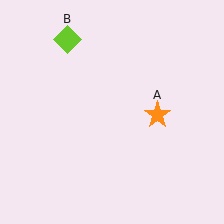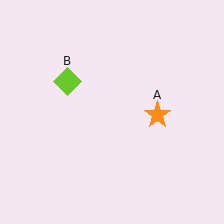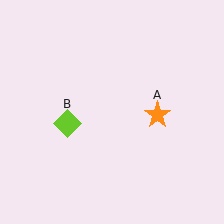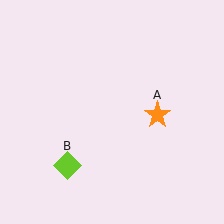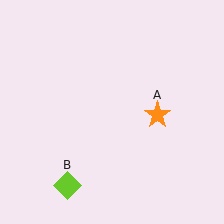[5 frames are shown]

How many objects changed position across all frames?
1 object changed position: lime diamond (object B).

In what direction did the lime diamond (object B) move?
The lime diamond (object B) moved down.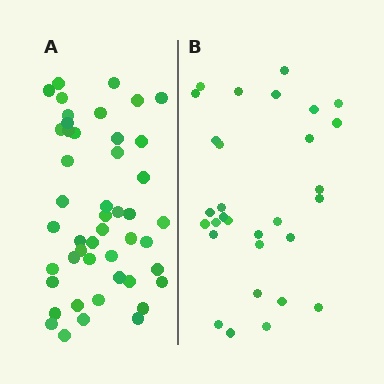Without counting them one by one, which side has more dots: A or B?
Region A (the left region) has more dots.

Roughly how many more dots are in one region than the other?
Region A has approximately 15 more dots than region B.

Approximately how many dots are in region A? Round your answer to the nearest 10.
About 50 dots. (The exact count is 47, which rounds to 50.)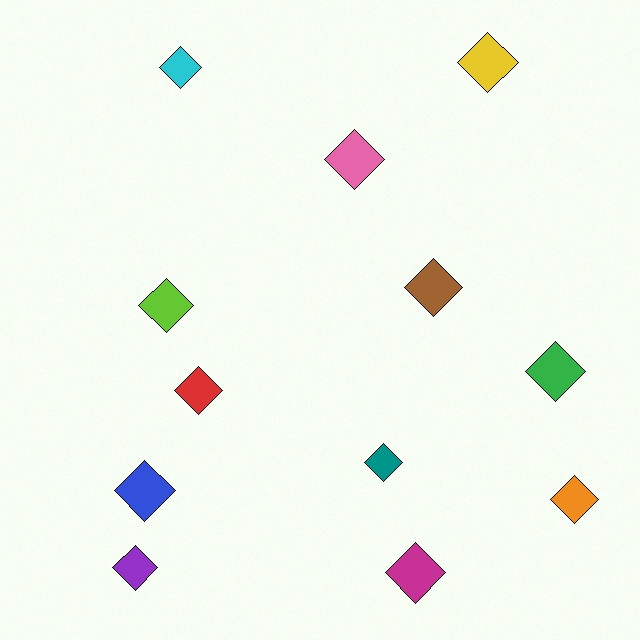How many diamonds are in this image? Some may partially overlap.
There are 12 diamonds.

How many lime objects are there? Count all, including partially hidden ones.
There is 1 lime object.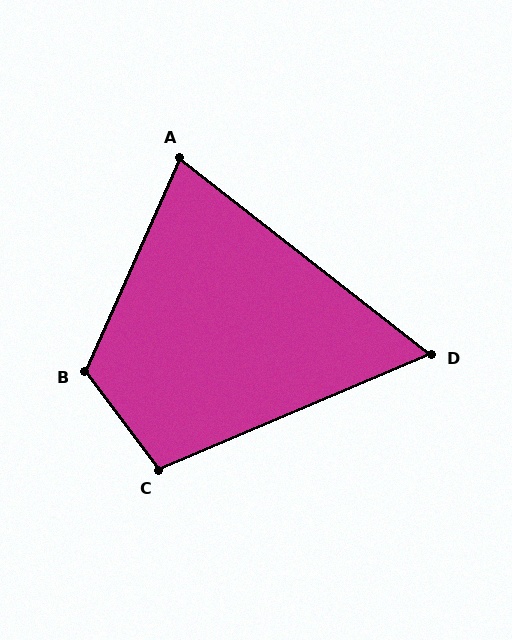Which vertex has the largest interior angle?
B, at approximately 119 degrees.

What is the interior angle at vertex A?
Approximately 76 degrees (acute).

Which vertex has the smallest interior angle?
D, at approximately 61 degrees.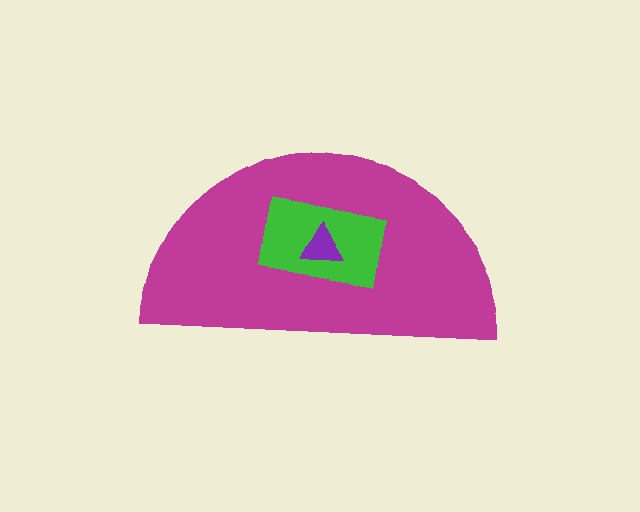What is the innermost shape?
The purple triangle.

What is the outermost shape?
The magenta semicircle.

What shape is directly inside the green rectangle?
The purple triangle.